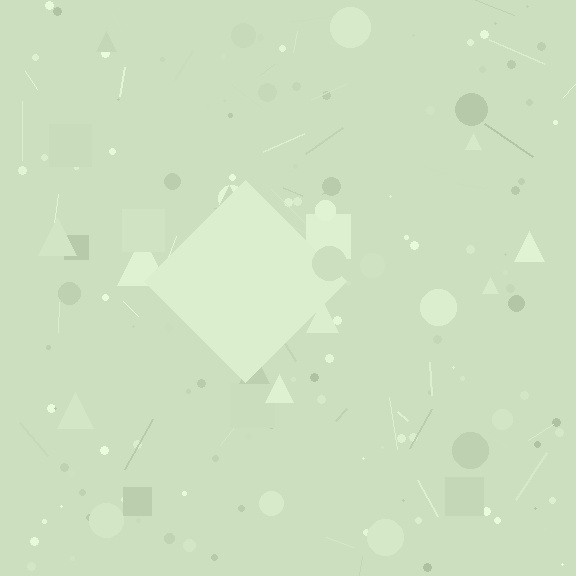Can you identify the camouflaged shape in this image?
The camouflaged shape is a diamond.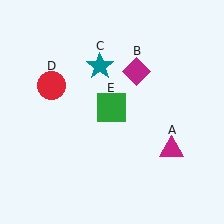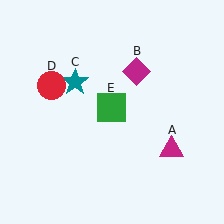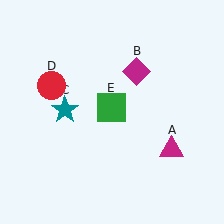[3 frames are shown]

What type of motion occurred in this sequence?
The teal star (object C) rotated counterclockwise around the center of the scene.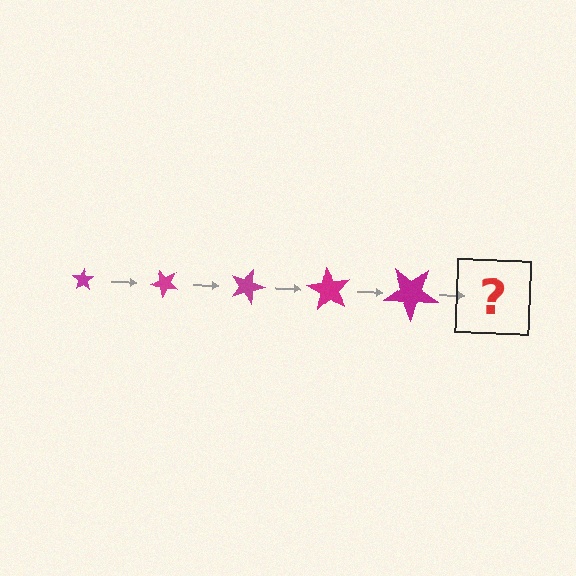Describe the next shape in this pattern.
It should be a star, larger than the previous one and rotated 225 degrees from the start.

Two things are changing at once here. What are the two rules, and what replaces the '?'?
The two rules are that the star grows larger each step and it rotates 45 degrees each step. The '?' should be a star, larger than the previous one and rotated 225 degrees from the start.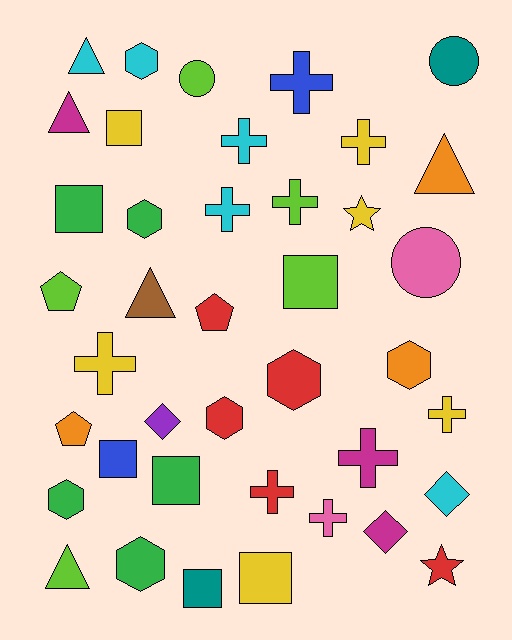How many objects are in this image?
There are 40 objects.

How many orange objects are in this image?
There are 3 orange objects.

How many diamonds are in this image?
There are 3 diamonds.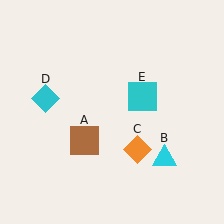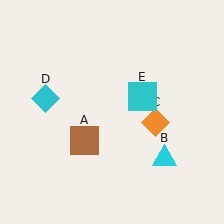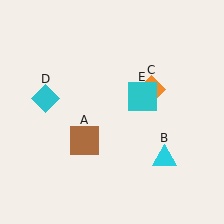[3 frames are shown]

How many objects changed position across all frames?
1 object changed position: orange diamond (object C).